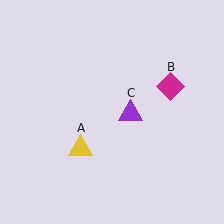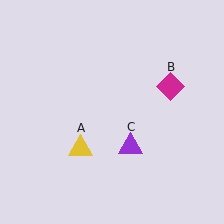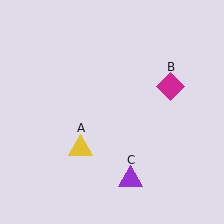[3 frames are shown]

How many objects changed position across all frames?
1 object changed position: purple triangle (object C).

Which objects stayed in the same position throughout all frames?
Yellow triangle (object A) and magenta diamond (object B) remained stationary.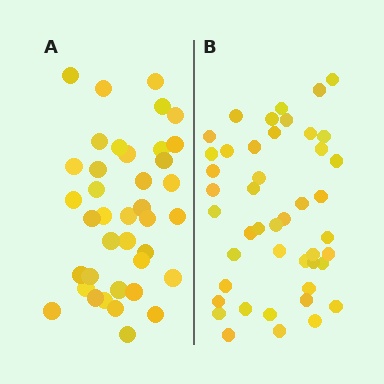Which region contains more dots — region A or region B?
Region B (the right region) has more dots.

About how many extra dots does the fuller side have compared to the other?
Region B has about 6 more dots than region A.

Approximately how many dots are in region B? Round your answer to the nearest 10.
About 40 dots. (The exact count is 45, which rounds to 40.)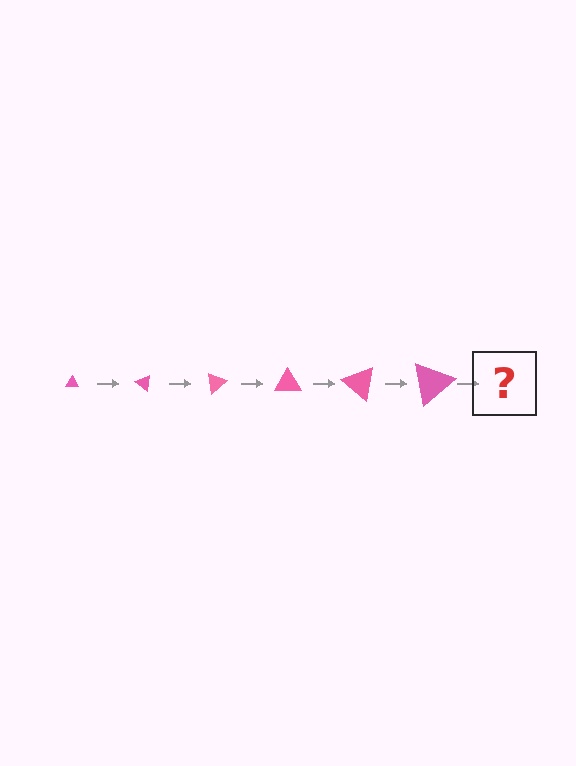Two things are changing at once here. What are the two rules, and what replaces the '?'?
The two rules are that the triangle grows larger each step and it rotates 40 degrees each step. The '?' should be a triangle, larger than the previous one and rotated 240 degrees from the start.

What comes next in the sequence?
The next element should be a triangle, larger than the previous one and rotated 240 degrees from the start.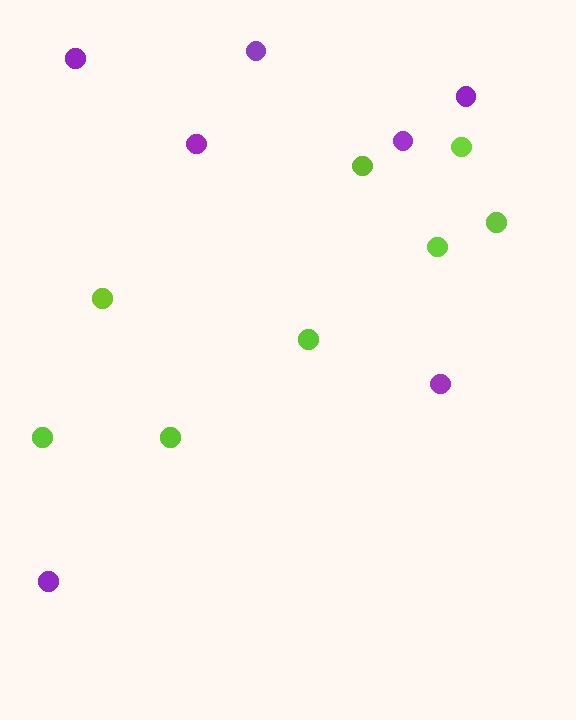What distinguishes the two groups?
There are 2 groups: one group of lime circles (8) and one group of purple circles (7).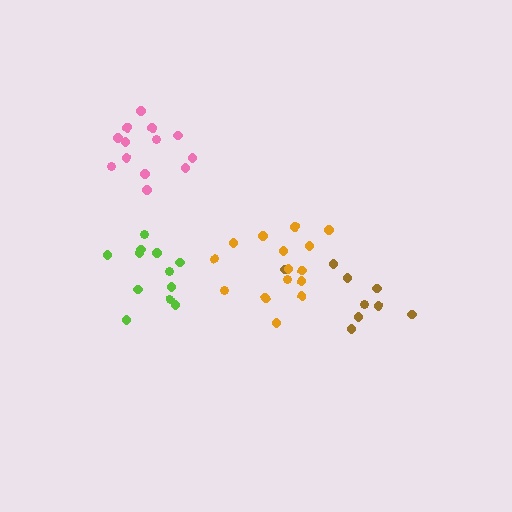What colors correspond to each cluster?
The clusters are colored: pink, lime, brown, orange.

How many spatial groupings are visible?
There are 4 spatial groupings.